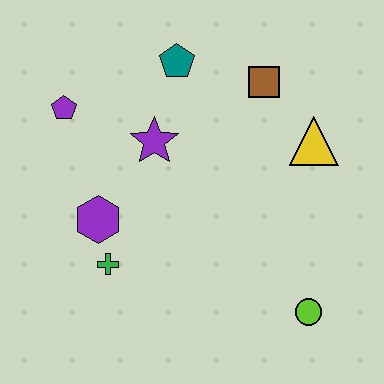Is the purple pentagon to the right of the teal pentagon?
No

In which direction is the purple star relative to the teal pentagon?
The purple star is below the teal pentagon.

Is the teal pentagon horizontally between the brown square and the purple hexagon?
Yes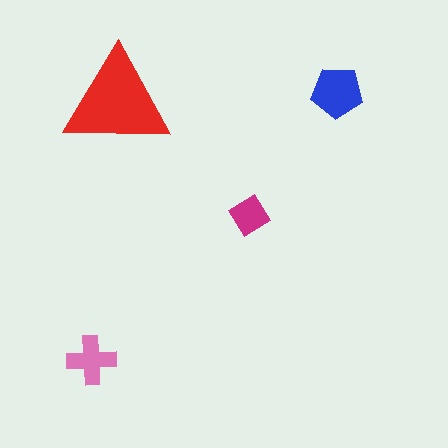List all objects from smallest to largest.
The magenta diamond, the pink cross, the blue pentagon, the red triangle.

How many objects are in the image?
There are 4 objects in the image.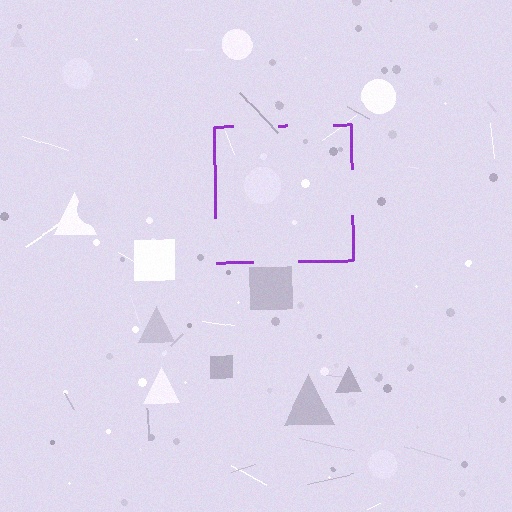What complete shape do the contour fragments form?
The contour fragments form a square.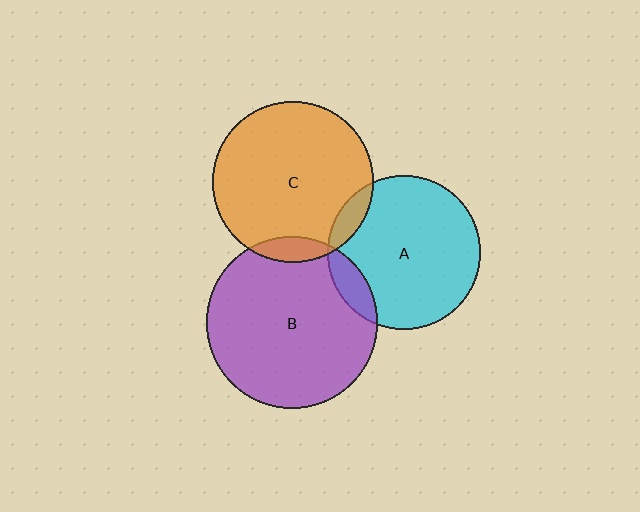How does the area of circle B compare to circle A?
Approximately 1.3 times.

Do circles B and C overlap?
Yes.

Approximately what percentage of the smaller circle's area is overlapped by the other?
Approximately 10%.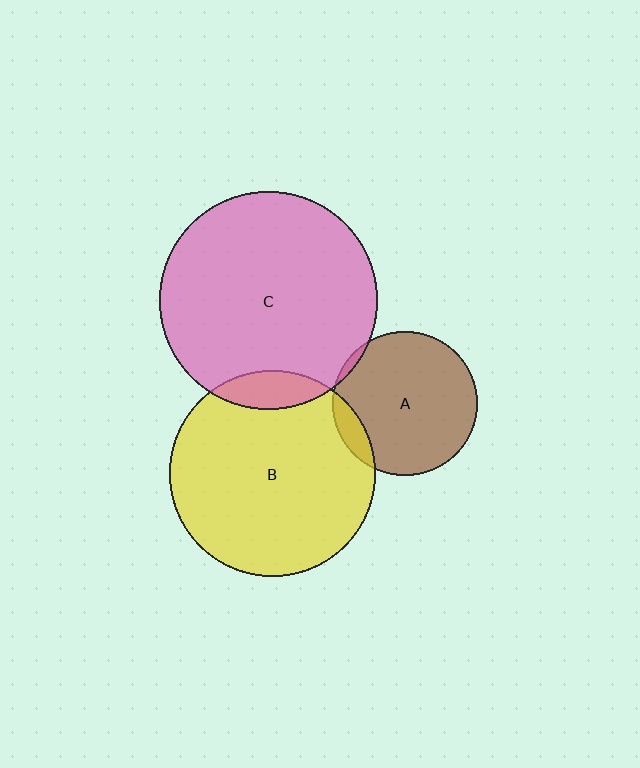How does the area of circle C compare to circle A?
Approximately 2.3 times.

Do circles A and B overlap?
Yes.